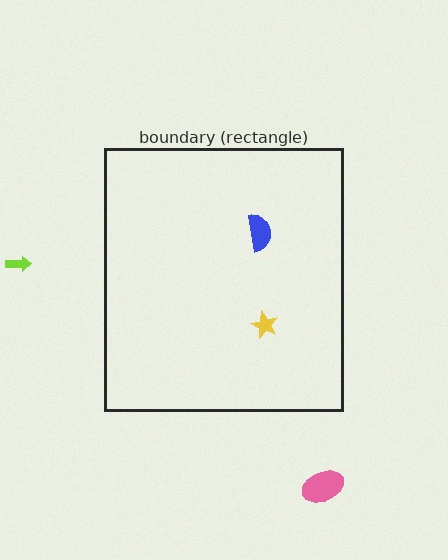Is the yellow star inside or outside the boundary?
Inside.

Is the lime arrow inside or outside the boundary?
Outside.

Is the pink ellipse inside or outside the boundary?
Outside.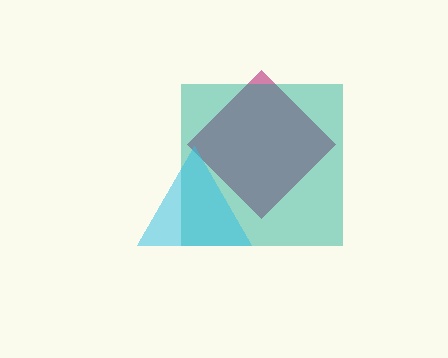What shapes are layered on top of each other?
The layered shapes are: a magenta diamond, a teal square, a cyan triangle.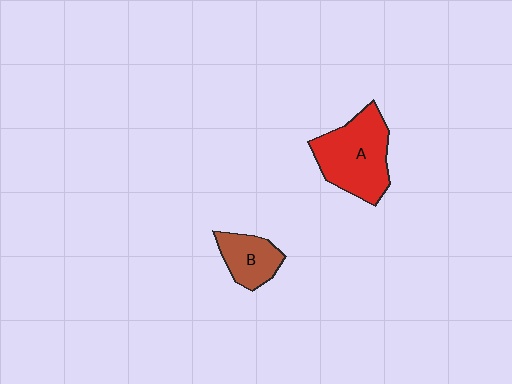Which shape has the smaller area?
Shape B (brown).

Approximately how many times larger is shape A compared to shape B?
Approximately 1.9 times.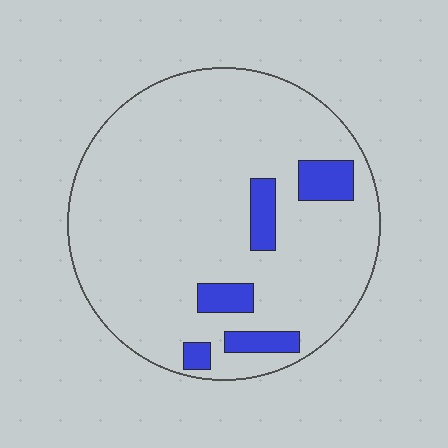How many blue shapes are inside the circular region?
5.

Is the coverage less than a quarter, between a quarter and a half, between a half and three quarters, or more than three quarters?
Less than a quarter.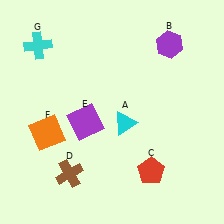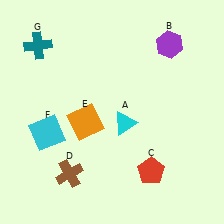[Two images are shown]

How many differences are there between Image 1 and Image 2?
There are 3 differences between the two images.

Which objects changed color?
E changed from purple to orange. F changed from orange to cyan. G changed from cyan to teal.